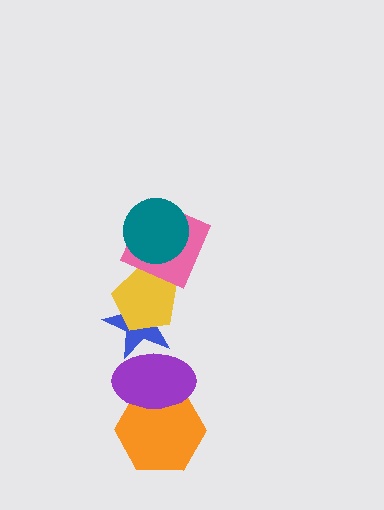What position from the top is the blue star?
The blue star is 4th from the top.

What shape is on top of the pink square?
The teal circle is on top of the pink square.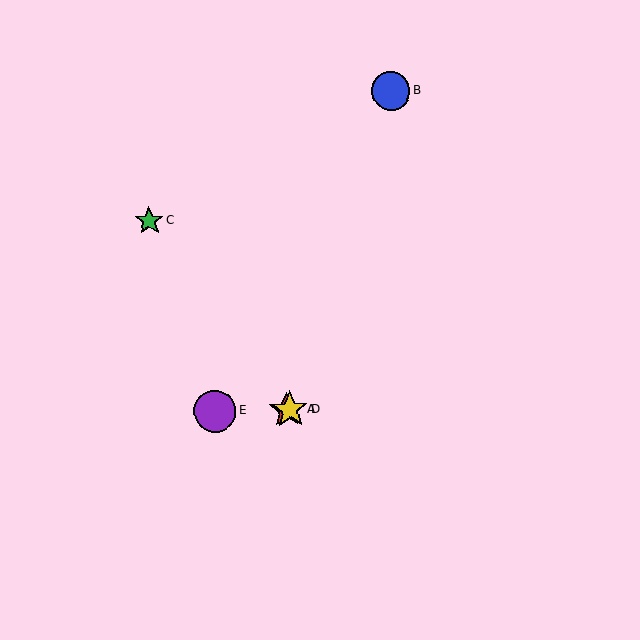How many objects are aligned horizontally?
3 objects (A, D, E) are aligned horizontally.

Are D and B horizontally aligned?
No, D is at y≈410 and B is at y≈91.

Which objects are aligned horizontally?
Objects A, D, E are aligned horizontally.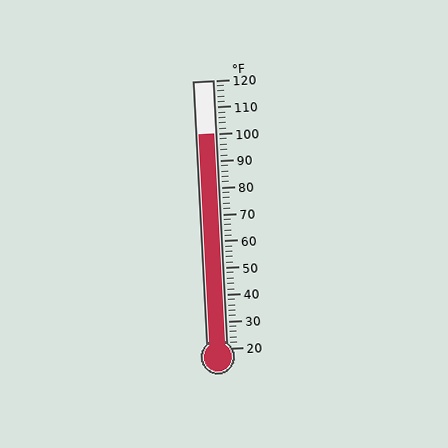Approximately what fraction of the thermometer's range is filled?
The thermometer is filled to approximately 80% of its range.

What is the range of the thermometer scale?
The thermometer scale ranges from 20°F to 120°F.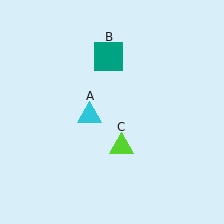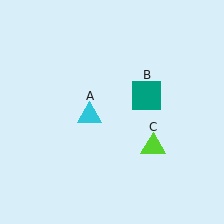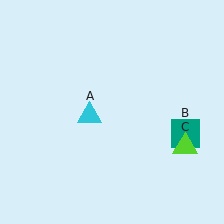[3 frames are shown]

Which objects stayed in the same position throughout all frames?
Cyan triangle (object A) remained stationary.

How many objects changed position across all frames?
2 objects changed position: teal square (object B), lime triangle (object C).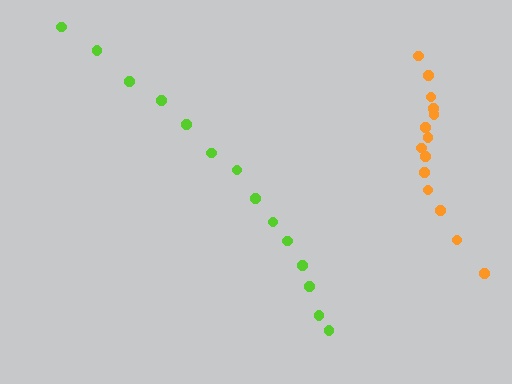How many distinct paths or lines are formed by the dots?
There are 2 distinct paths.